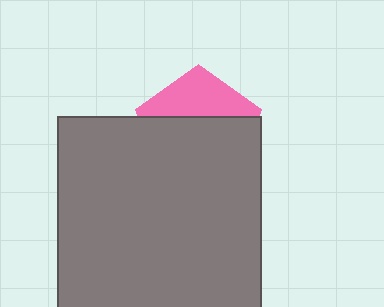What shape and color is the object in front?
The object in front is a gray square.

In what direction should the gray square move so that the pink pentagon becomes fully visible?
The gray square should move down. That is the shortest direction to clear the overlap and leave the pink pentagon fully visible.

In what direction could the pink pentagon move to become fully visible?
The pink pentagon could move up. That would shift it out from behind the gray square entirely.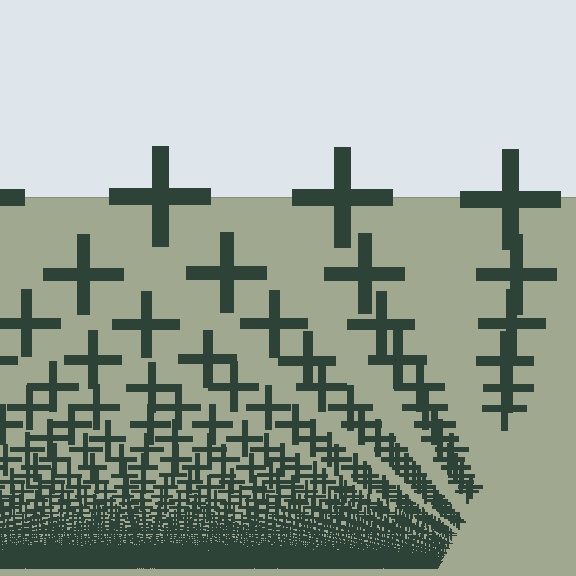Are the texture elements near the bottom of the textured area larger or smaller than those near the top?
Smaller. The gradient is inverted — elements near the bottom are smaller and denser.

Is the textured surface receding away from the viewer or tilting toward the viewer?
The surface appears to tilt toward the viewer. Texture elements get larger and sparser toward the top.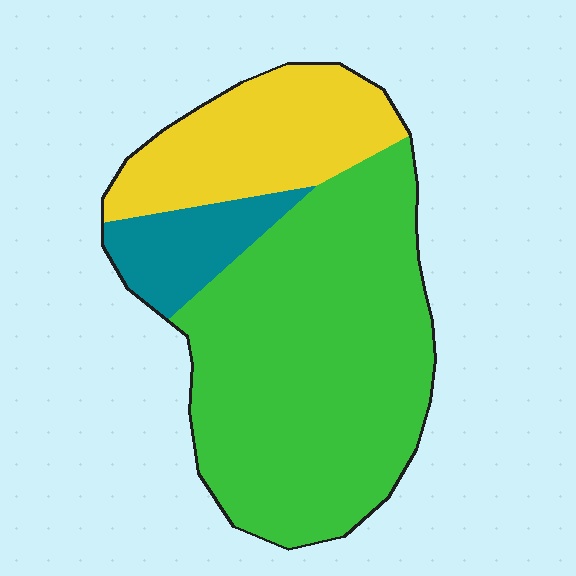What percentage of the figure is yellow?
Yellow takes up about one quarter (1/4) of the figure.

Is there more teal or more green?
Green.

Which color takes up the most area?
Green, at roughly 65%.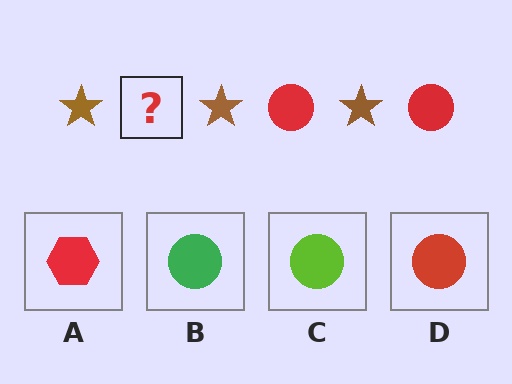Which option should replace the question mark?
Option D.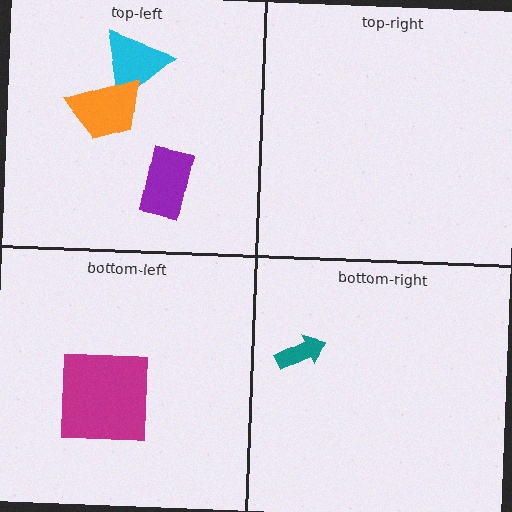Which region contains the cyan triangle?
The top-left region.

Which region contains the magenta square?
The bottom-left region.